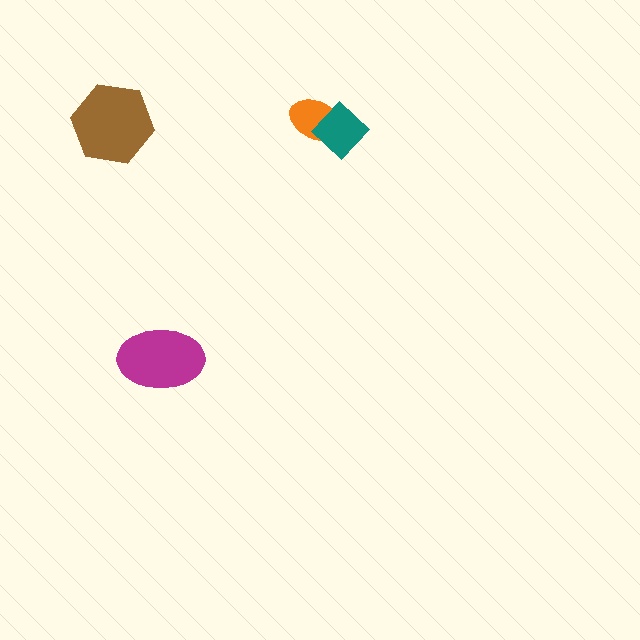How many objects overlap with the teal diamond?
1 object overlaps with the teal diamond.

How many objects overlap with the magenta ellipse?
0 objects overlap with the magenta ellipse.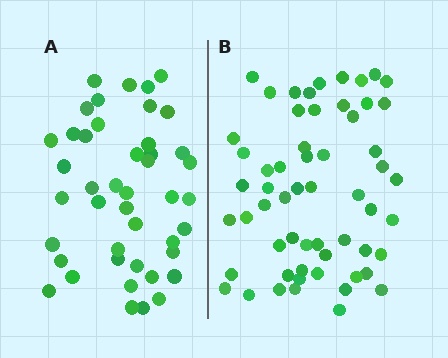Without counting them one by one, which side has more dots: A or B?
Region B (the right region) has more dots.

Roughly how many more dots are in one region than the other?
Region B has approximately 15 more dots than region A.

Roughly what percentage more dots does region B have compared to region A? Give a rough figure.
About 30% more.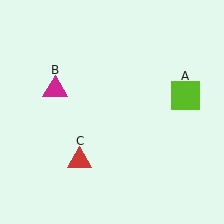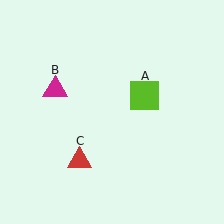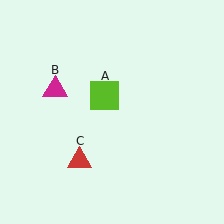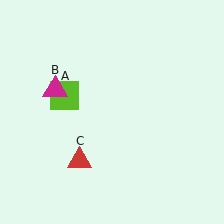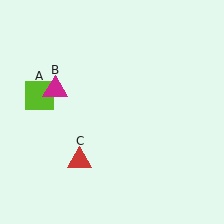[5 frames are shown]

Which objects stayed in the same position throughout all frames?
Magenta triangle (object B) and red triangle (object C) remained stationary.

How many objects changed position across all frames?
1 object changed position: lime square (object A).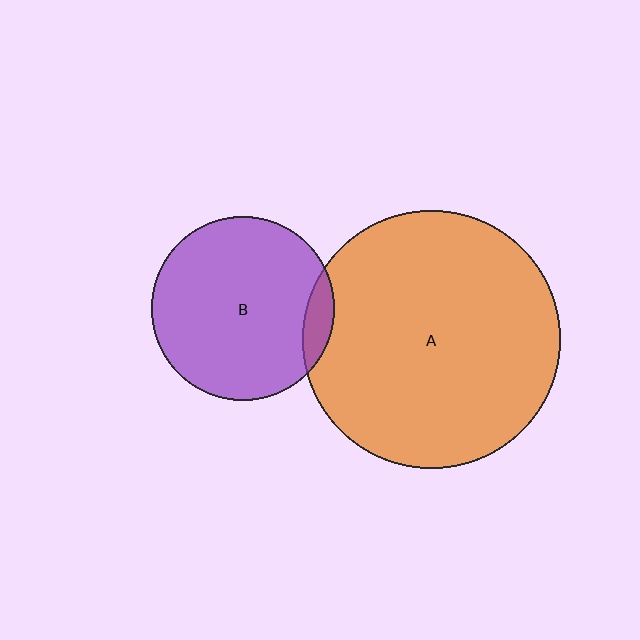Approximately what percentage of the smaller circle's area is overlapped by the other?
Approximately 10%.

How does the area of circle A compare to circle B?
Approximately 2.0 times.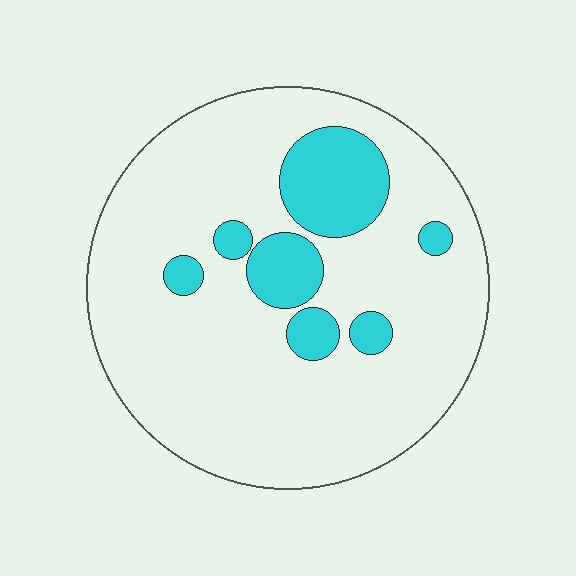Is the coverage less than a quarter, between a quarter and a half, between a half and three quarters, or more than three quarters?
Less than a quarter.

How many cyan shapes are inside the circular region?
7.